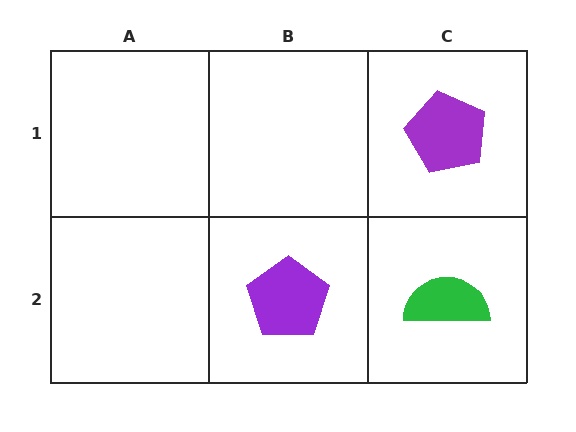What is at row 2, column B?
A purple pentagon.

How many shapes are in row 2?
2 shapes.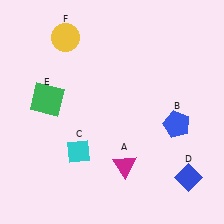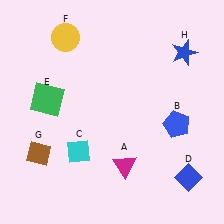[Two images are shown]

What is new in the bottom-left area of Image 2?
A brown diamond (G) was added in the bottom-left area of Image 2.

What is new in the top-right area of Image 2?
A blue star (H) was added in the top-right area of Image 2.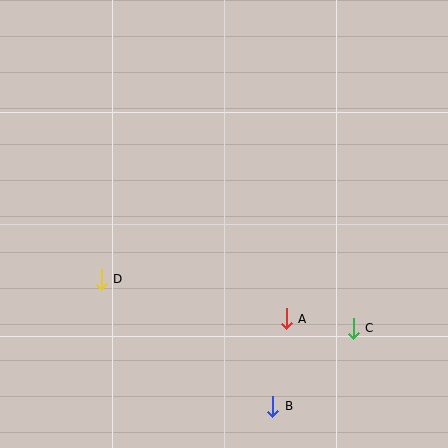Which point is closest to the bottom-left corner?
Point D is closest to the bottom-left corner.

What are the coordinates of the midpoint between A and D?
The midpoint between A and D is at (194, 299).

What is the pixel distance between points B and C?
The distance between B and C is 112 pixels.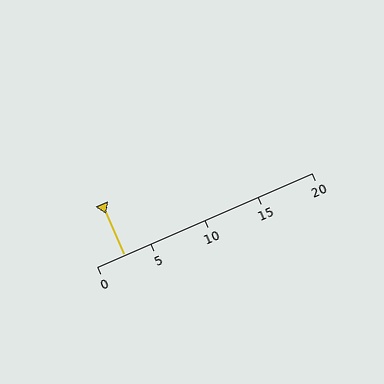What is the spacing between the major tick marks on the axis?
The major ticks are spaced 5 apart.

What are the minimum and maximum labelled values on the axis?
The axis runs from 0 to 20.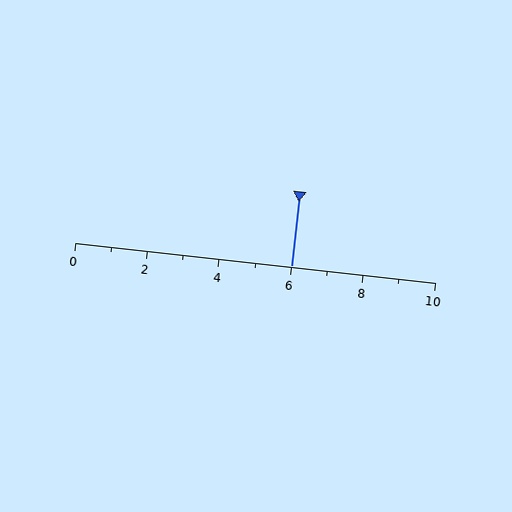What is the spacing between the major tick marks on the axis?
The major ticks are spaced 2 apart.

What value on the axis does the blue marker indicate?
The marker indicates approximately 6.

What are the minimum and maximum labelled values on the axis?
The axis runs from 0 to 10.